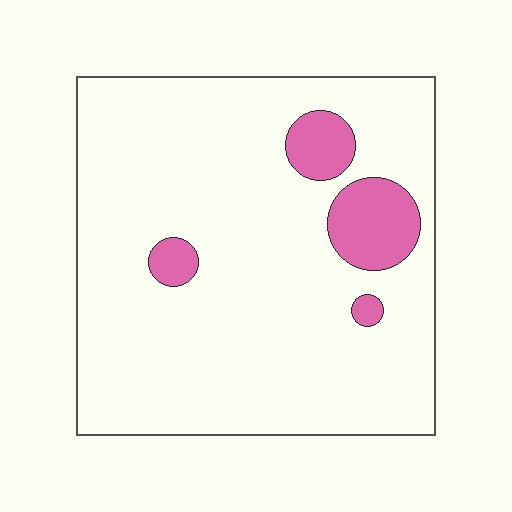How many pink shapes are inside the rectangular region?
4.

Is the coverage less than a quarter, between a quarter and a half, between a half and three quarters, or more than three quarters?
Less than a quarter.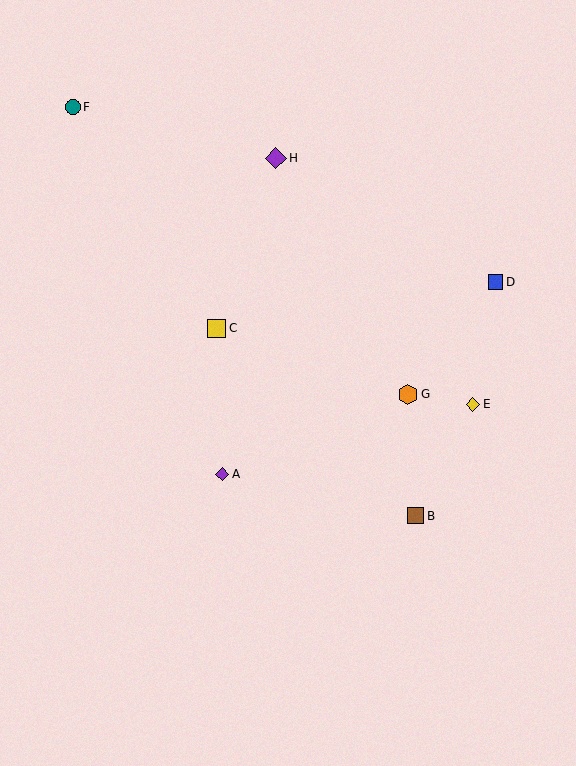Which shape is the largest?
The purple diamond (labeled H) is the largest.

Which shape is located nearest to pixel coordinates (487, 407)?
The yellow diamond (labeled E) at (473, 404) is nearest to that location.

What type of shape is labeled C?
Shape C is a yellow square.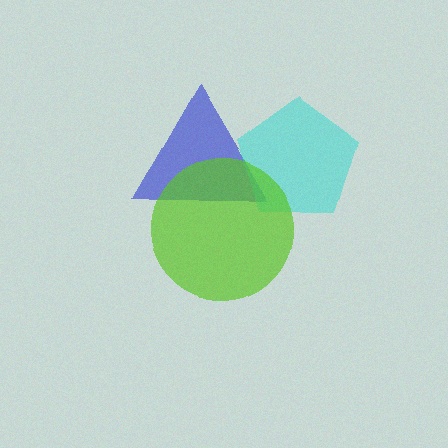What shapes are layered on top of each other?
The layered shapes are: a blue triangle, a cyan pentagon, a lime circle.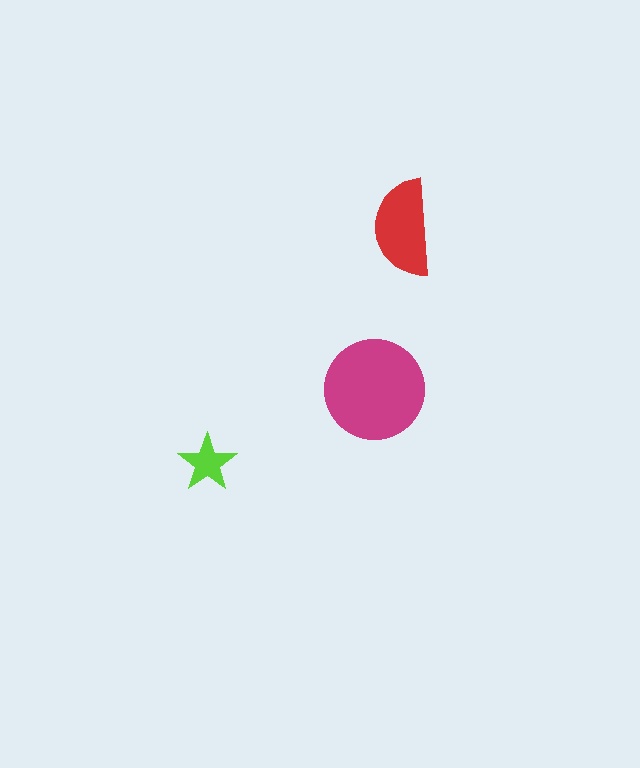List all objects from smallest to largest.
The lime star, the red semicircle, the magenta circle.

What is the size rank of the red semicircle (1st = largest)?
2nd.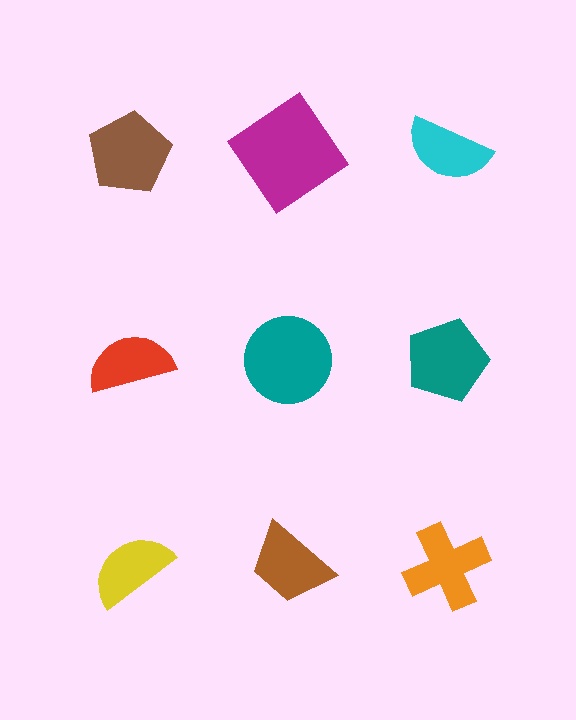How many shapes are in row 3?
3 shapes.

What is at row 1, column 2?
A magenta diamond.